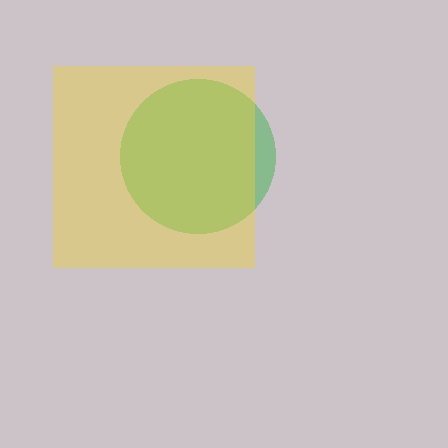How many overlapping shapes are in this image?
There are 2 overlapping shapes in the image.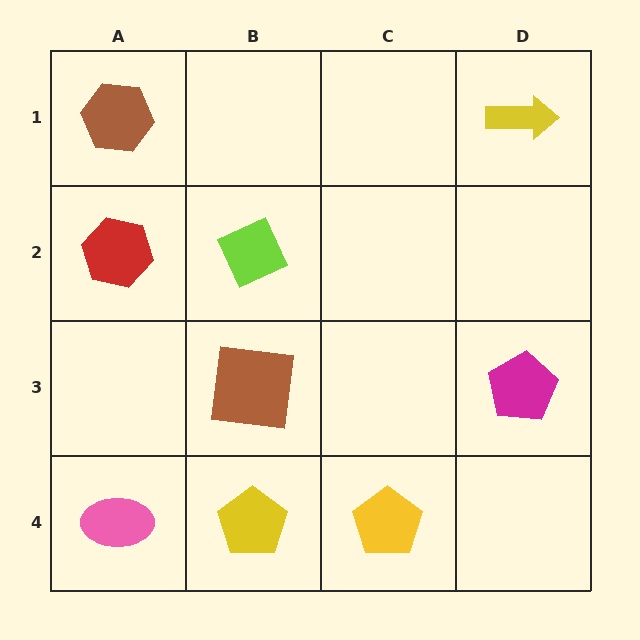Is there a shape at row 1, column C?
No, that cell is empty.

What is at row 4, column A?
A pink ellipse.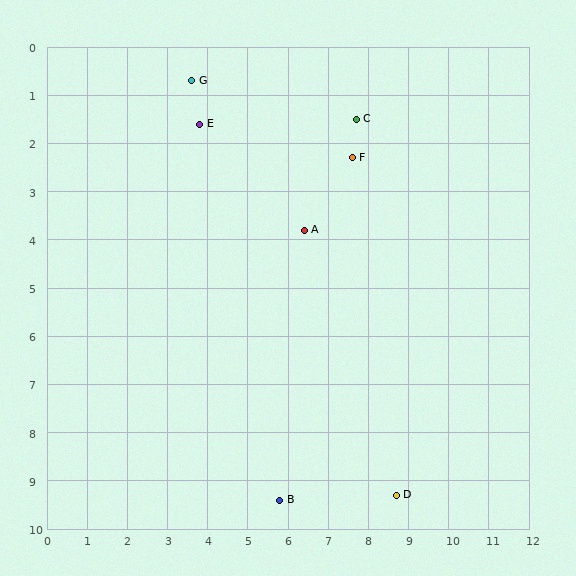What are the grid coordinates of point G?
Point G is at approximately (3.6, 0.7).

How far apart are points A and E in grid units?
Points A and E are about 3.4 grid units apart.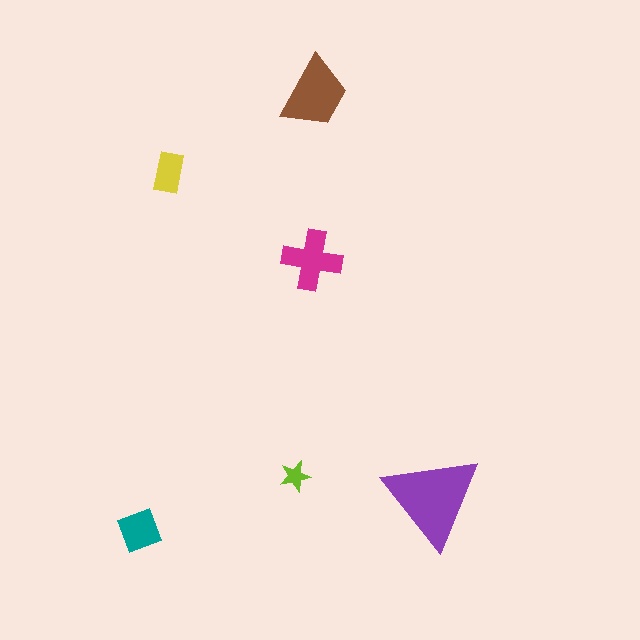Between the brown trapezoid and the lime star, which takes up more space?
The brown trapezoid.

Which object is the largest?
The purple triangle.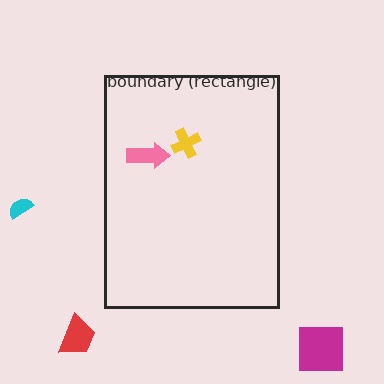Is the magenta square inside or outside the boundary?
Outside.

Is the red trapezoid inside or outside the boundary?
Outside.